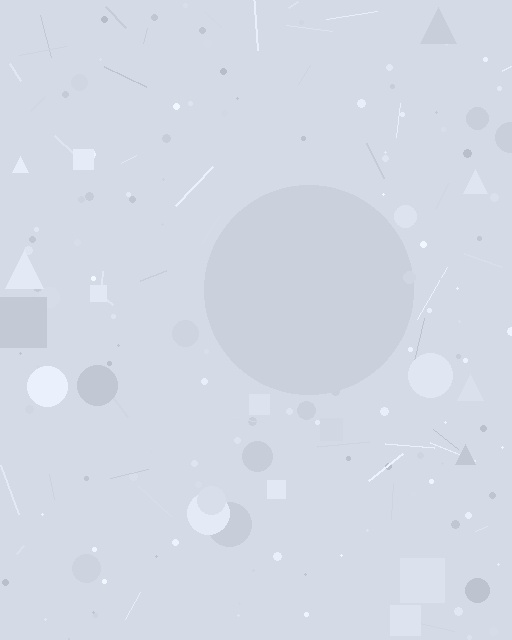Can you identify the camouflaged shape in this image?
The camouflaged shape is a circle.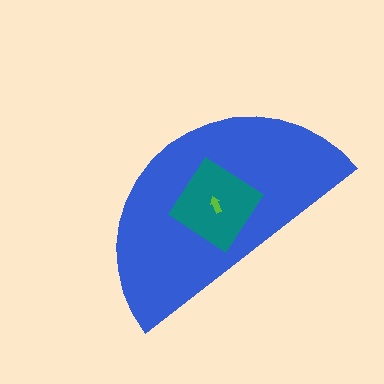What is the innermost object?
The lime arrow.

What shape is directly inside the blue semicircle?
The teal diamond.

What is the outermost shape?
The blue semicircle.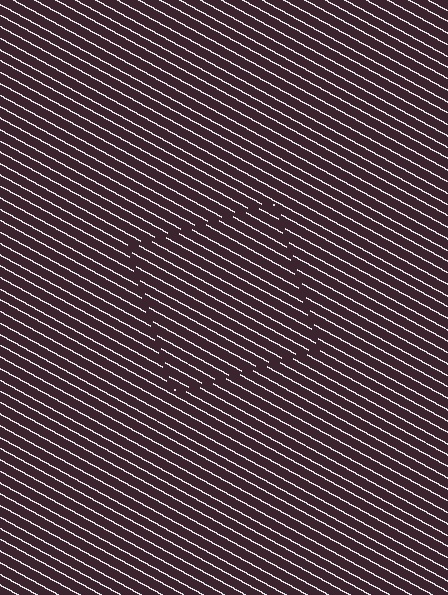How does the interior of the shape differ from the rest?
The interior of the shape contains the same grating, shifted by half a period — the contour is defined by the phase discontinuity where line-ends from the inner and outer gratings abut.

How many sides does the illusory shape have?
4 sides — the line-ends trace a square.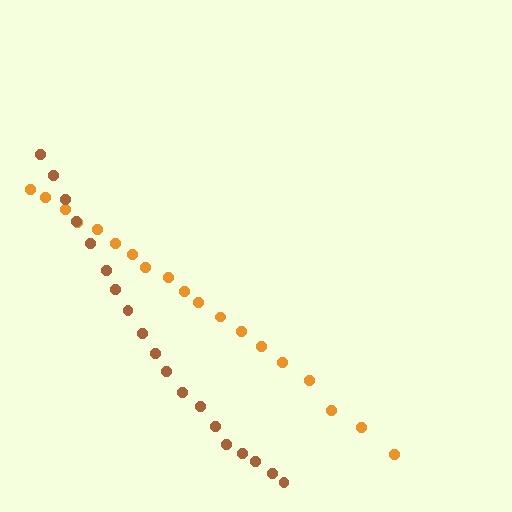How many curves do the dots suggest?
There are 2 distinct paths.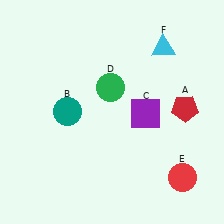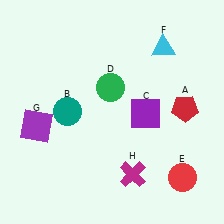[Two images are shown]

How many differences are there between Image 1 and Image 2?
There are 2 differences between the two images.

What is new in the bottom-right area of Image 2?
A magenta cross (H) was added in the bottom-right area of Image 2.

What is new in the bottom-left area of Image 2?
A purple square (G) was added in the bottom-left area of Image 2.